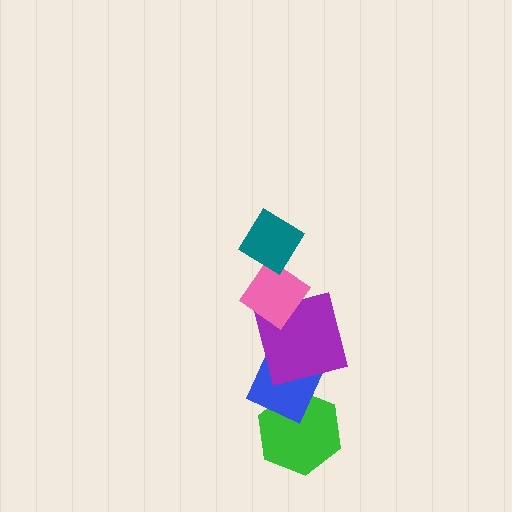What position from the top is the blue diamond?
The blue diamond is 4th from the top.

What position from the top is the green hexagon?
The green hexagon is 5th from the top.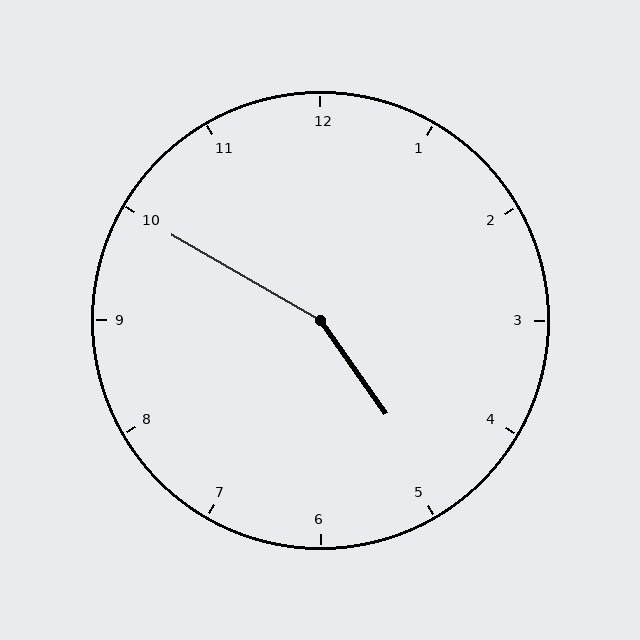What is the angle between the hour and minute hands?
Approximately 155 degrees.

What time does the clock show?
4:50.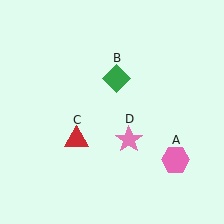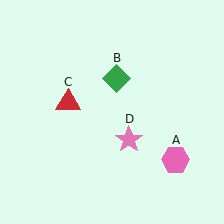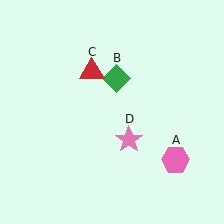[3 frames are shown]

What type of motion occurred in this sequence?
The red triangle (object C) rotated clockwise around the center of the scene.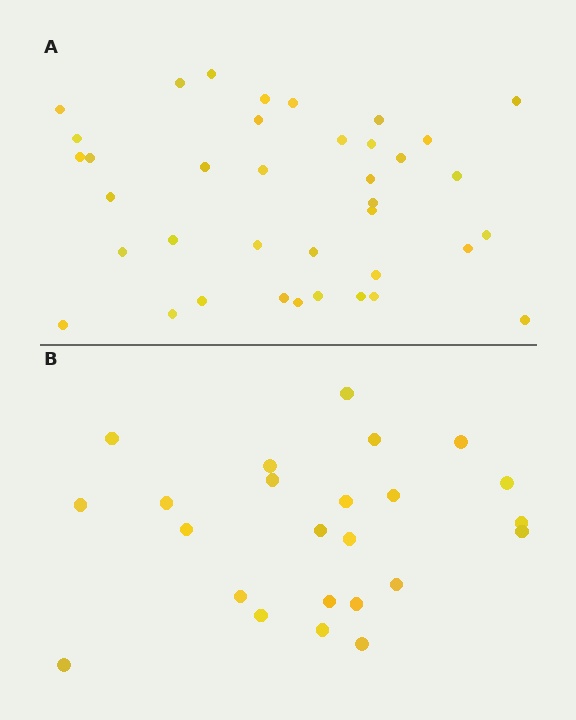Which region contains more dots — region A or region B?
Region A (the top region) has more dots.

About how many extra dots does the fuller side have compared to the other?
Region A has approximately 15 more dots than region B.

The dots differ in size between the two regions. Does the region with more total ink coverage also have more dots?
No. Region B has more total ink coverage because its dots are larger, but region A actually contains more individual dots. Total area can be misleading — the number of items is what matters here.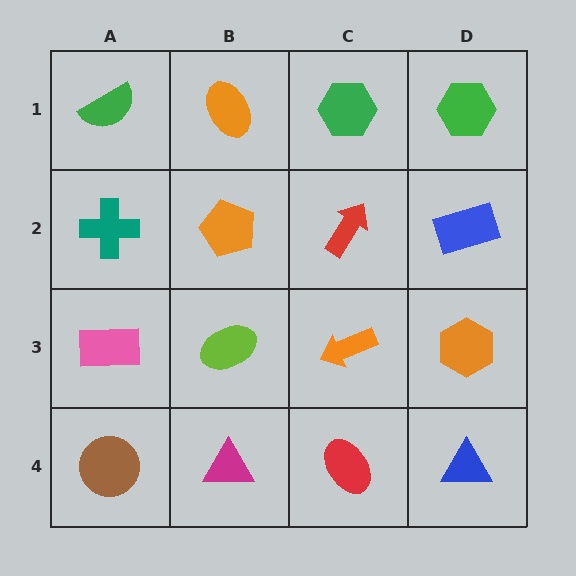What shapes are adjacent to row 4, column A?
A pink rectangle (row 3, column A), a magenta triangle (row 4, column B).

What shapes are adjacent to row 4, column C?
An orange arrow (row 3, column C), a magenta triangle (row 4, column B), a blue triangle (row 4, column D).